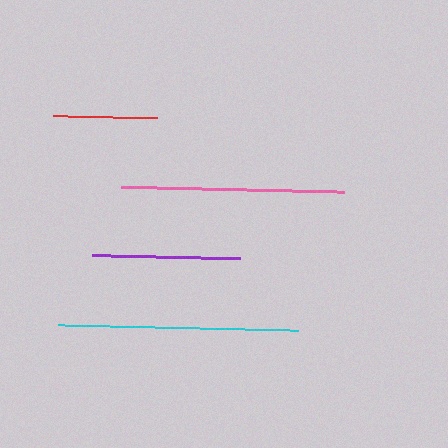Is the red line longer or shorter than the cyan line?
The cyan line is longer than the red line.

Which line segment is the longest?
The cyan line is the longest at approximately 240 pixels.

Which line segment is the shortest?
The red line is the shortest at approximately 105 pixels.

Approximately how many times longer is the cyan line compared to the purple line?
The cyan line is approximately 1.6 times the length of the purple line.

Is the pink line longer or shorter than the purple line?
The pink line is longer than the purple line.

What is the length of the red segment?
The red segment is approximately 105 pixels long.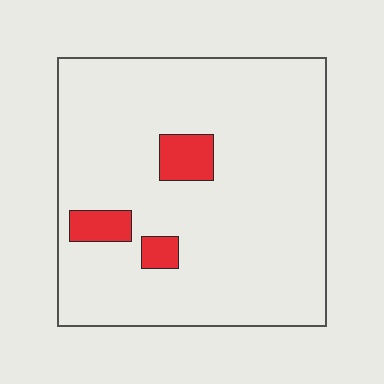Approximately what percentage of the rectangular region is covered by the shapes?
Approximately 10%.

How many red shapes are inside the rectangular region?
3.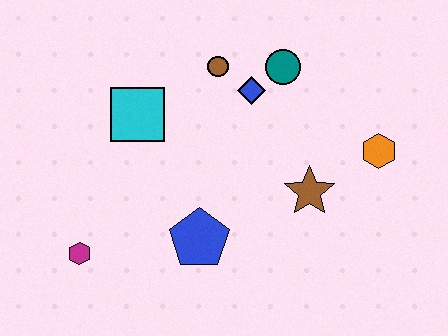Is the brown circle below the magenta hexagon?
No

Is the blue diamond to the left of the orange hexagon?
Yes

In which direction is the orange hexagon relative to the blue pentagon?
The orange hexagon is to the right of the blue pentagon.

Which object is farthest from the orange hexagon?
The magenta hexagon is farthest from the orange hexagon.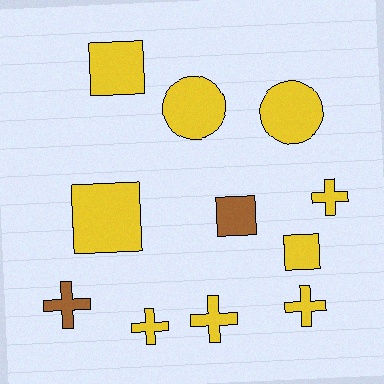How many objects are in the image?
There are 11 objects.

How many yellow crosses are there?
There are 4 yellow crosses.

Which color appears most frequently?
Yellow, with 9 objects.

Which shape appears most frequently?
Cross, with 5 objects.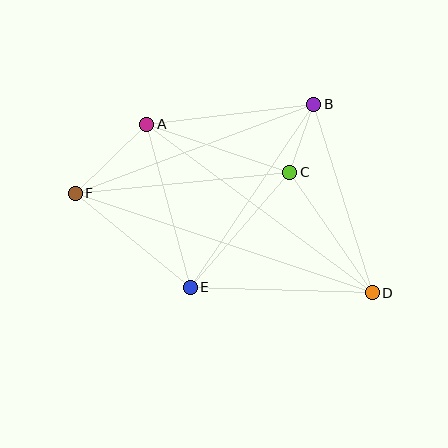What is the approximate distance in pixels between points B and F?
The distance between B and F is approximately 255 pixels.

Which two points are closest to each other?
Points B and C are closest to each other.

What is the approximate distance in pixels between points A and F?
The distance between A and F is approximately 99 pixels.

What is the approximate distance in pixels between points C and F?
The distance between C and F is approximately 216 pixels.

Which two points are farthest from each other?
Points D and F are farthest from each other.